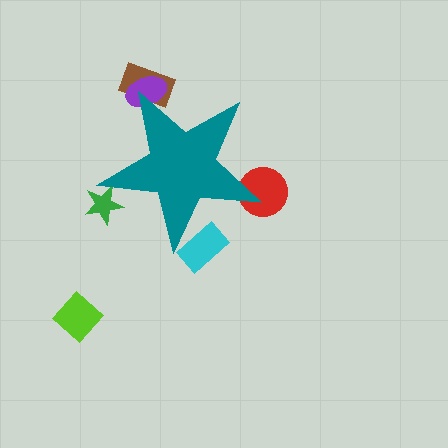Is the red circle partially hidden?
Yes, the red circle is partially hidden behind the teal star.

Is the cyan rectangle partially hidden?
Yes, the cyan rectangle is partially hidden behind the teal star.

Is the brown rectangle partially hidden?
Yes, the brown rectangle is partially hidden behind the teal star.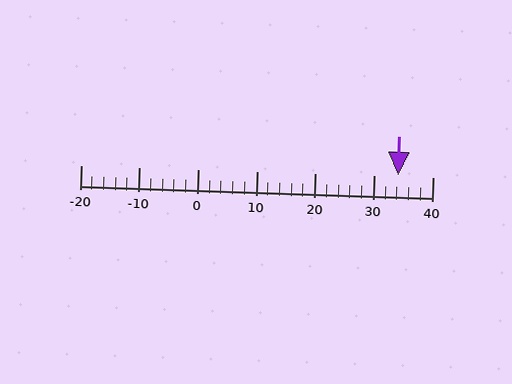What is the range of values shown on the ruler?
The ruler shows values from -20 to 40.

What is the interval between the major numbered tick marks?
The major tick marks are spaced 10 units apart.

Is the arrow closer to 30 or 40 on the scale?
The arrow is closer to 30.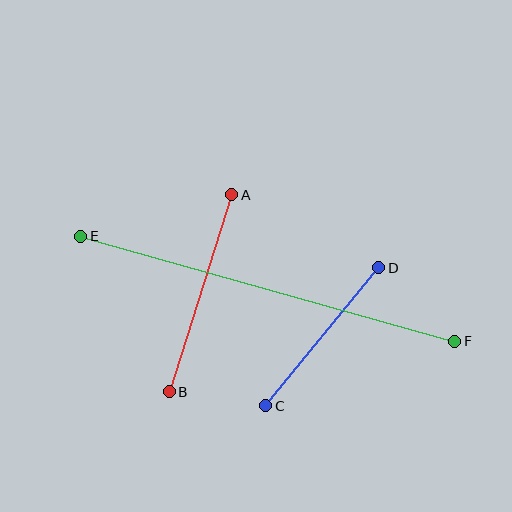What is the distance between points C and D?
The distance is approximately 178 pixels.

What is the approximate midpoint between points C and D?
The midpoint is at approximately (322, 337) pixels.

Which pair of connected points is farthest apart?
Points E and F are farthest apart.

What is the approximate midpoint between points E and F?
The midpoint is at approximately (268, 289) pixels.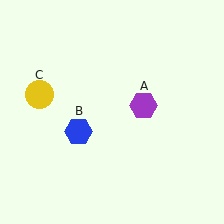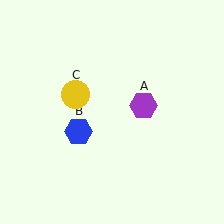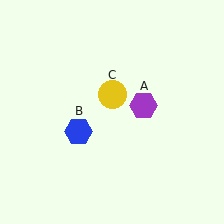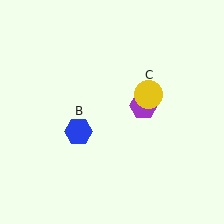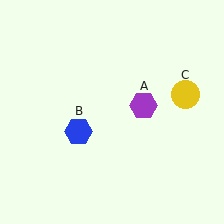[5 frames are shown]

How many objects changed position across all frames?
1 object changed position: yellow circle (object C).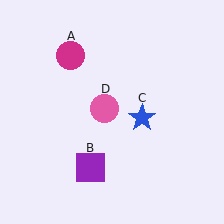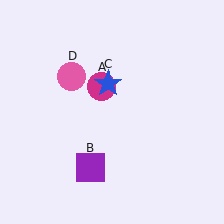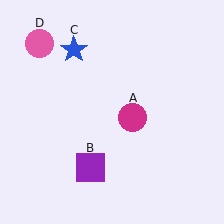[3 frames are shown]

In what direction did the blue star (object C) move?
The blue star (object C) moved up and to the left.